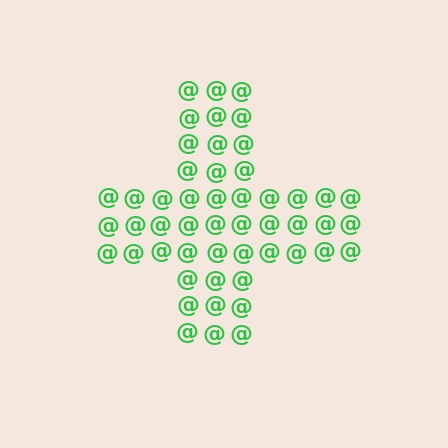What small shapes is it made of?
It is made of small at signs.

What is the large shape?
The large shape is a cross.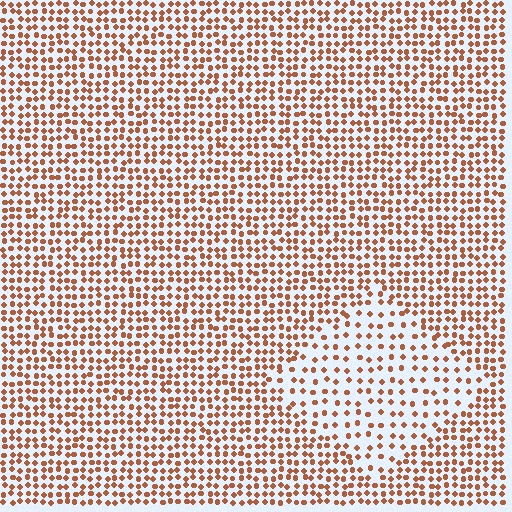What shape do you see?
I see a diamond.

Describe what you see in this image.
The image contains small brown elements arranged at two different densities. A diamond-shaped region is visible where the elements are less densely packed than the surrounding area.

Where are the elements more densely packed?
The elements are more densely packed outside the diamond boundary.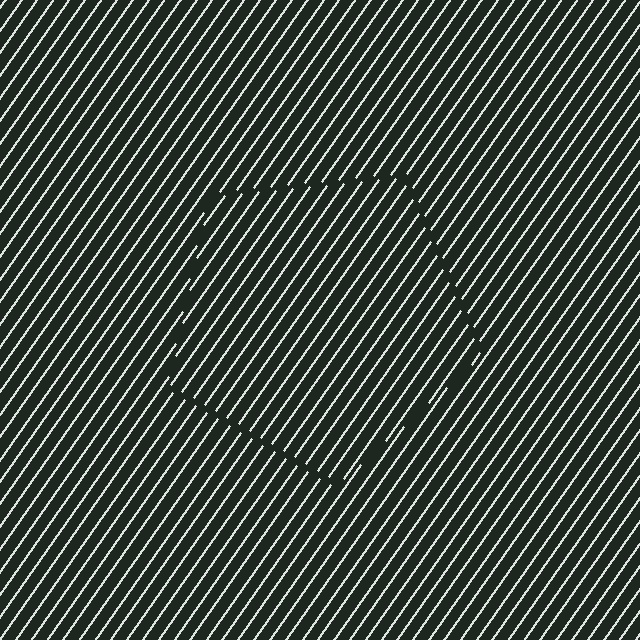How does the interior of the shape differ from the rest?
The interior of the shape contains the same grating, shifted by half a period — the contour is defined by the phase discontinuity where line-ends from the inner and outer gratings abut.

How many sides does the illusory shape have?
5 sides — the line-ends trace a pentagon.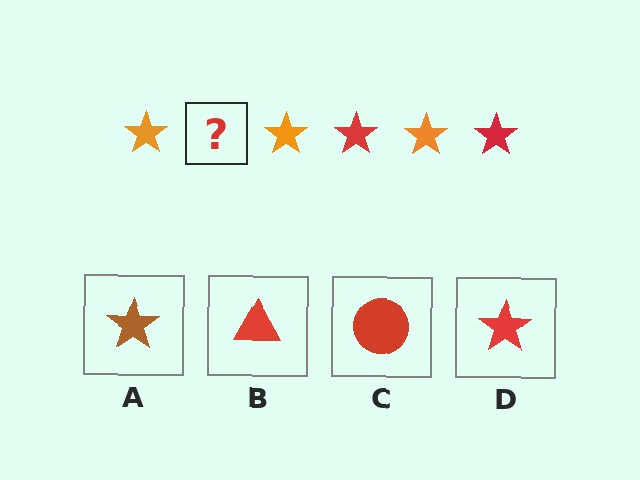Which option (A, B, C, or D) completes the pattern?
D.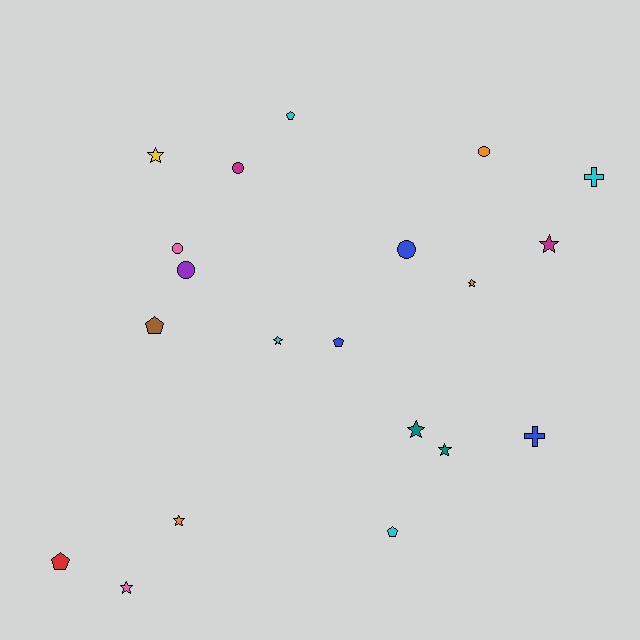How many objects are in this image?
There are 20 objects.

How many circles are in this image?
There are 5 circles.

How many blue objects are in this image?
There are 3 blue objects.